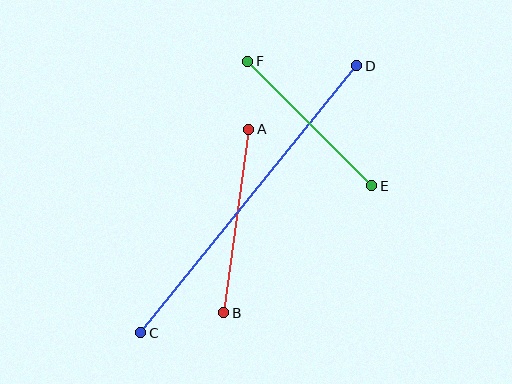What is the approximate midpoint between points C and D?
The midpoint is at approximately (249, 199) pixels.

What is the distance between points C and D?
The distance is approximately 344 pixels.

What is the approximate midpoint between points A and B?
The midpoint is at approximately (236, 221) pixels.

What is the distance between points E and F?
The distance is approximately 176 pixels.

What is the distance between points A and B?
The distance is approximately 186 pixels.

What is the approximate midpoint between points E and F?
The midpoint is at approximately (310, 123) pixels.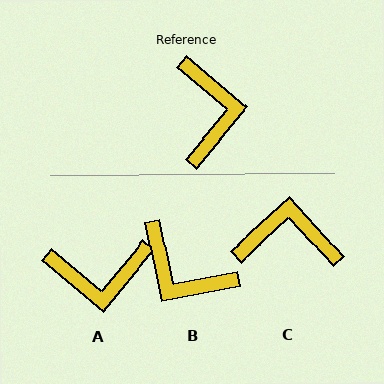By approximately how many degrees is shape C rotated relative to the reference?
Approximately 83 degrees counter-clockwise.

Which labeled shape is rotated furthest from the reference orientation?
B, about 129 degrees away.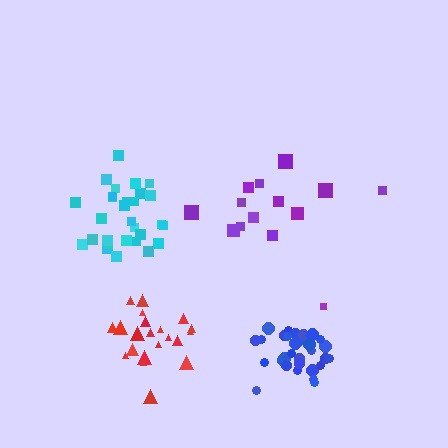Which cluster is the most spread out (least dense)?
Purple.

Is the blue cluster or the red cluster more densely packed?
Blue.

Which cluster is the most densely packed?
Blue.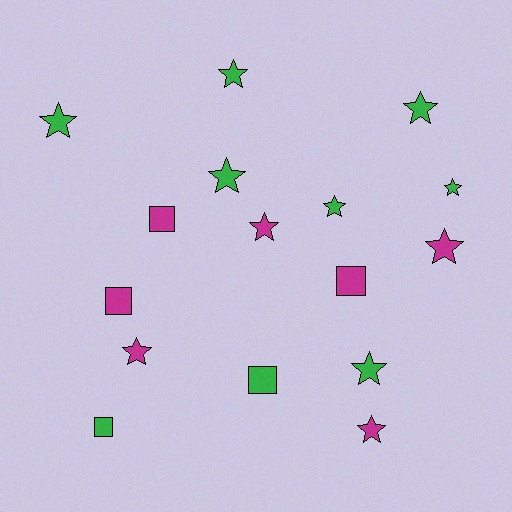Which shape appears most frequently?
Star, with 11 objects.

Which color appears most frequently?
Green, with 9 objects.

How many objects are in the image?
There are 16 objects.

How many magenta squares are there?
There are 3 magenta squares.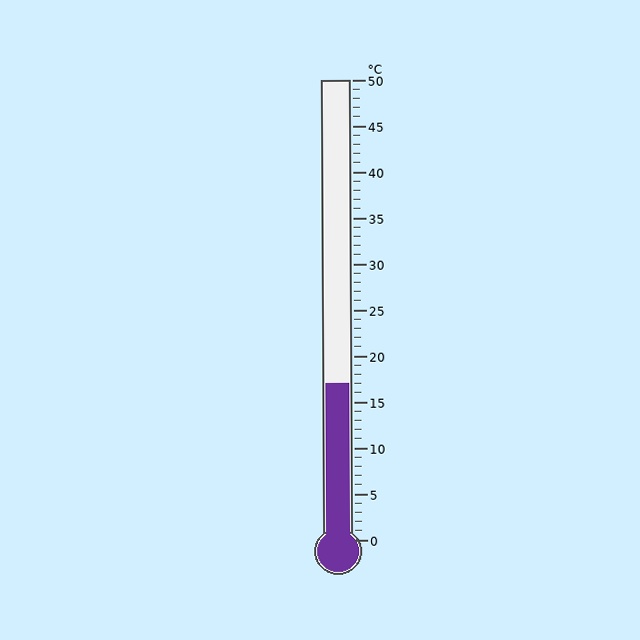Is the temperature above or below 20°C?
The temperature is below 20°C.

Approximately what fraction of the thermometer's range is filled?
The thermometer is filled to approximately 35% of its range.